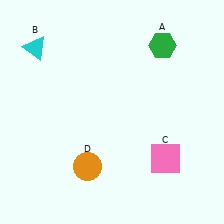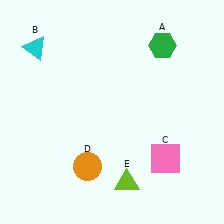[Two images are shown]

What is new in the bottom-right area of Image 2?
A lime triangle (E) was added in the bottom-right area of Image 2.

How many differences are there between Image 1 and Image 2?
There is 1 difference between the two images.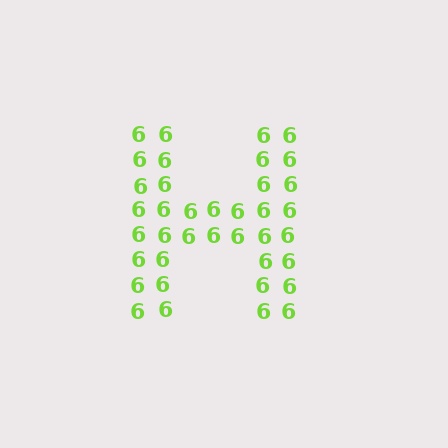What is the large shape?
The large shape is the letter H.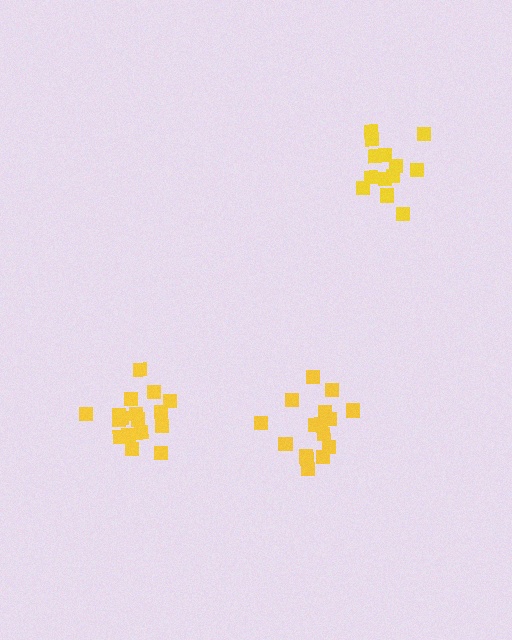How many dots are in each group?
Group 1: 14 dots, Group 2: 17 dots, Group 3: 16 dots (47 total).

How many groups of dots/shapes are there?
There are 3 groups.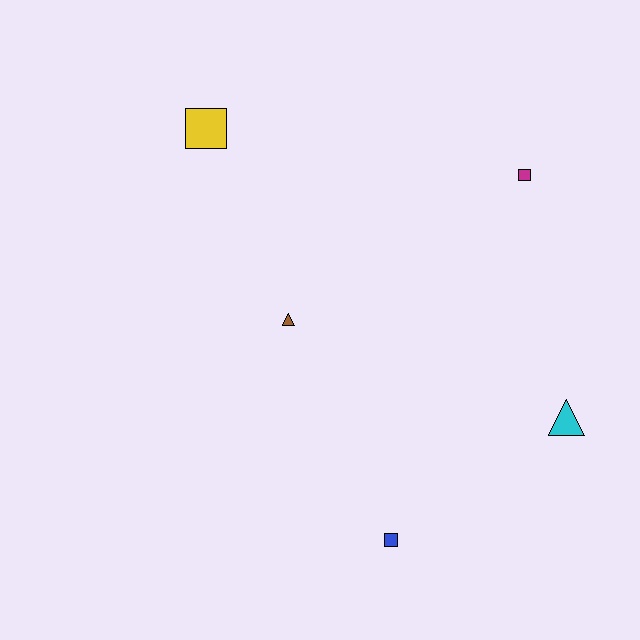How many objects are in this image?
There are 5 objects.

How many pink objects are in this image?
There are no pink objects.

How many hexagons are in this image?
There are no hexagons.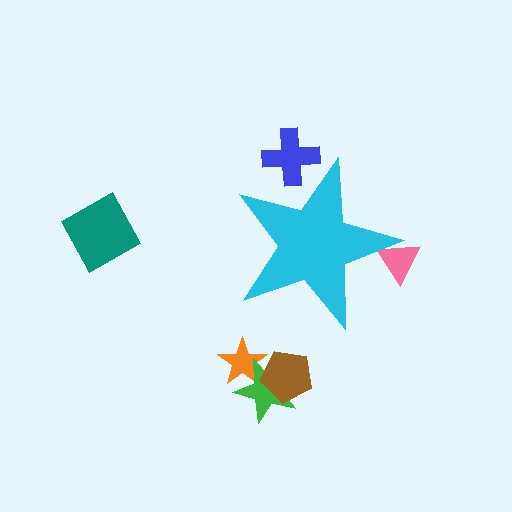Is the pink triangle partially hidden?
Yes, the pink triangle is partially hidden behind the cyan star.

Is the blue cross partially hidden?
Yes, the blue cross is partially hidden behind the cyan star.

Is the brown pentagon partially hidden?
No, the brown pentagon is fully visible.